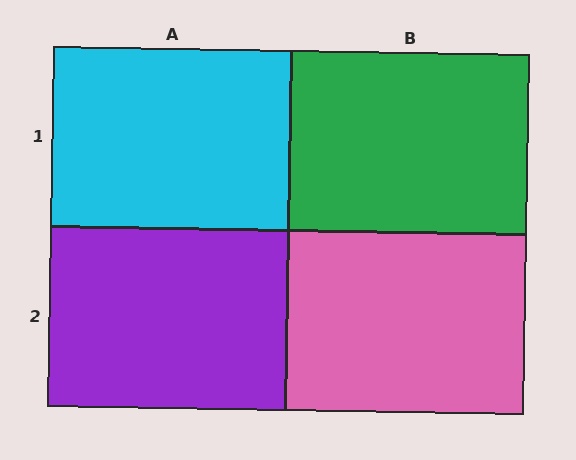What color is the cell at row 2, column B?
Pink.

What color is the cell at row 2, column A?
Purple.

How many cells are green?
1 cell is green.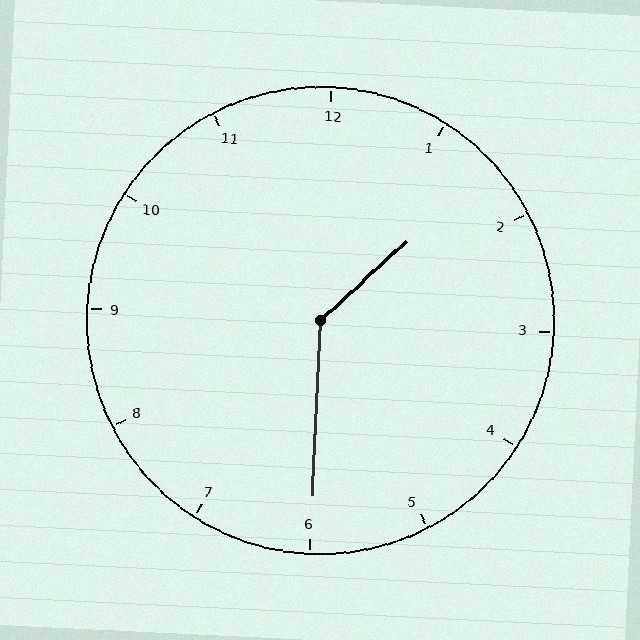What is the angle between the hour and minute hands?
Approximately 135 degrees.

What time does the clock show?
1:30.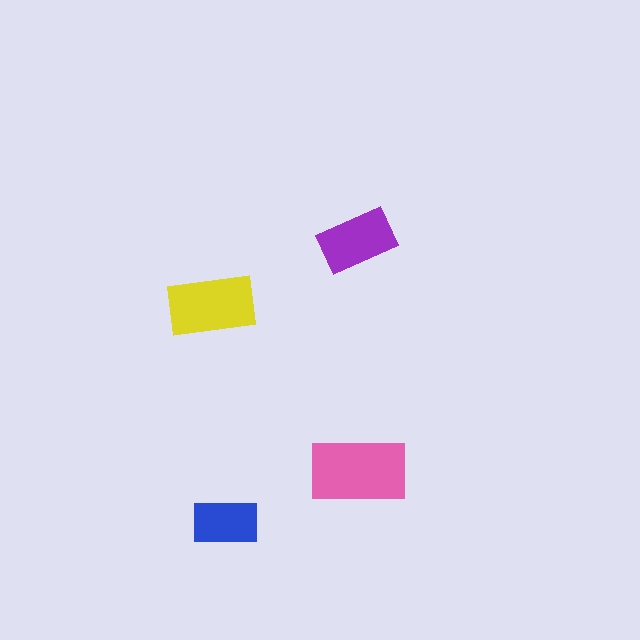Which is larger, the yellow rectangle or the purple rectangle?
The yellow one.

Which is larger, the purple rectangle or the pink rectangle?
The pink one.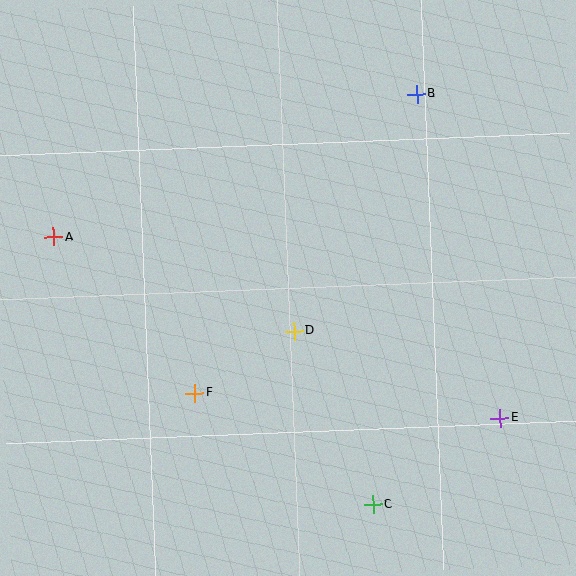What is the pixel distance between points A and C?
The distance between A and C is 417 pixels.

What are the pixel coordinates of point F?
Point F is at (195, 393).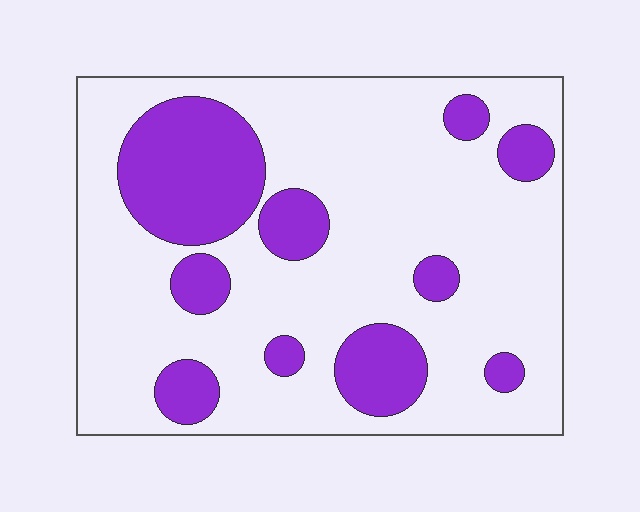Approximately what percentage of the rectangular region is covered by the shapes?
Approximately 25%.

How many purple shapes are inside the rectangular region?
10.